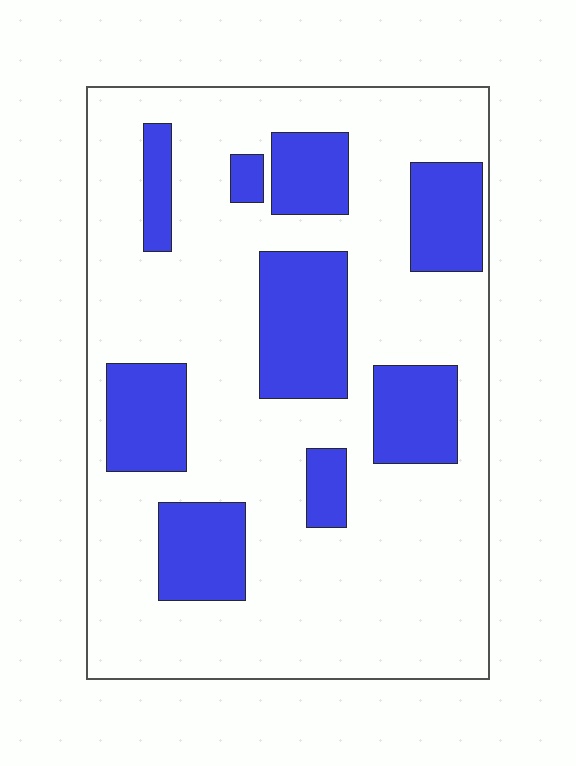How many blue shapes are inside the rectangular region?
9.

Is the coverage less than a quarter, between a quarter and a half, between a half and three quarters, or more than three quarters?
Between a quarter and a half.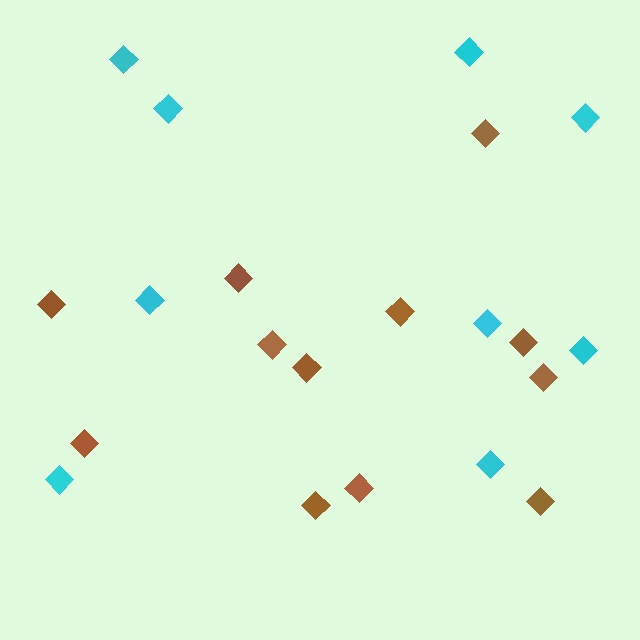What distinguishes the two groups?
There are 2 groups: one group of cyan diamonds (9) and one group of brown diamonds (12).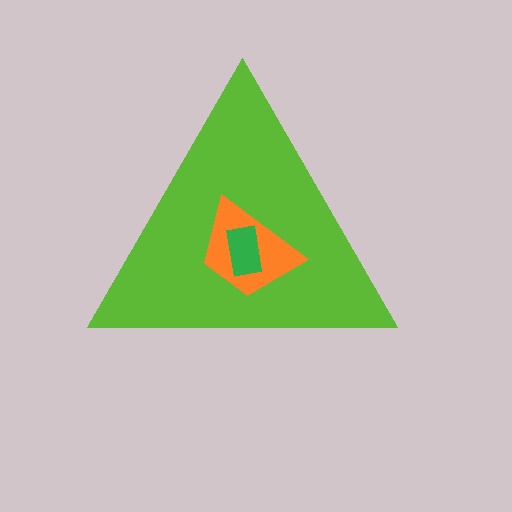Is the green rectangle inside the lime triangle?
Yes.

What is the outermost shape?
The lime triangle.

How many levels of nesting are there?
3.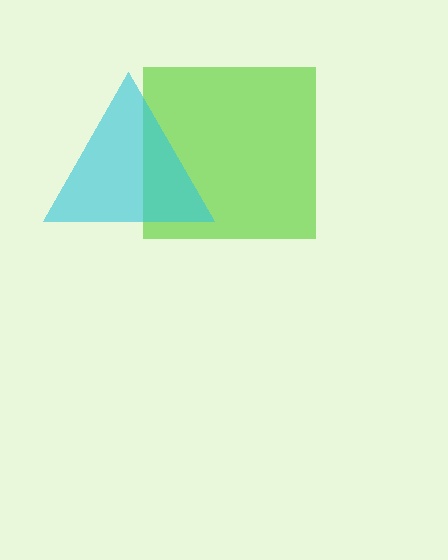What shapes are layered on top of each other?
The layered shapes are: a lime square, a cyan triangle.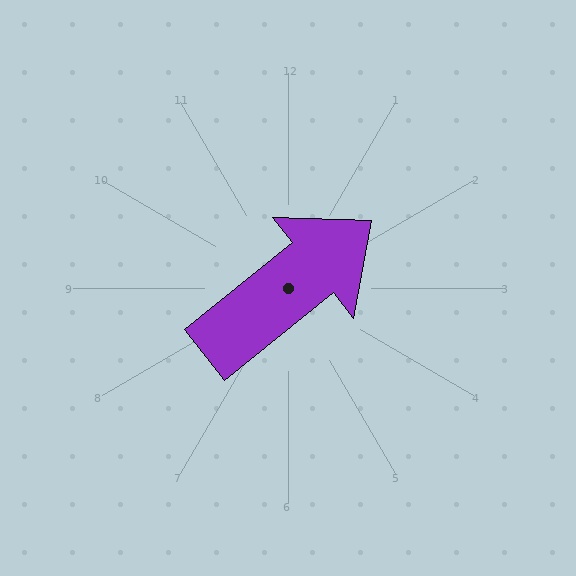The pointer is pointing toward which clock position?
Roughly 2 o'clock.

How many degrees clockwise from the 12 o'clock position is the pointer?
Approximately 51 degrees.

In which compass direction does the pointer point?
Northeast.